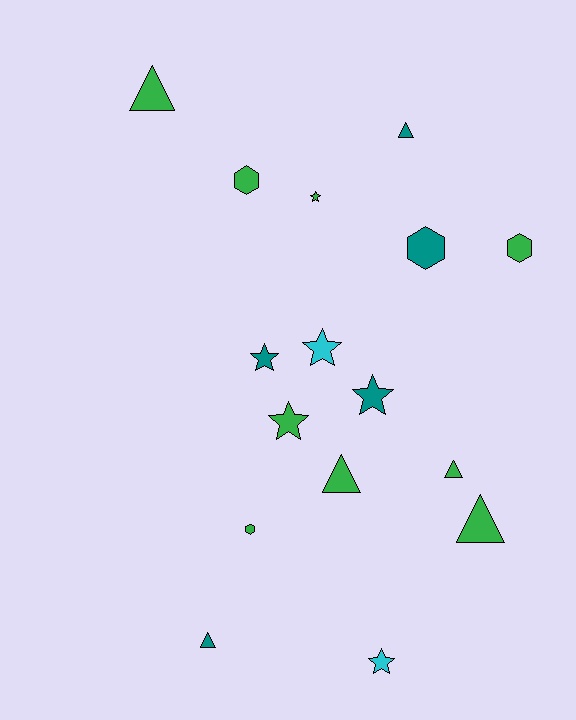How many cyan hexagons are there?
There are no cyan hexagons.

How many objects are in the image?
There are 16 objects.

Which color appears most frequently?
Green, with 9 objects.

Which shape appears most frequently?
Star, with 6 objects.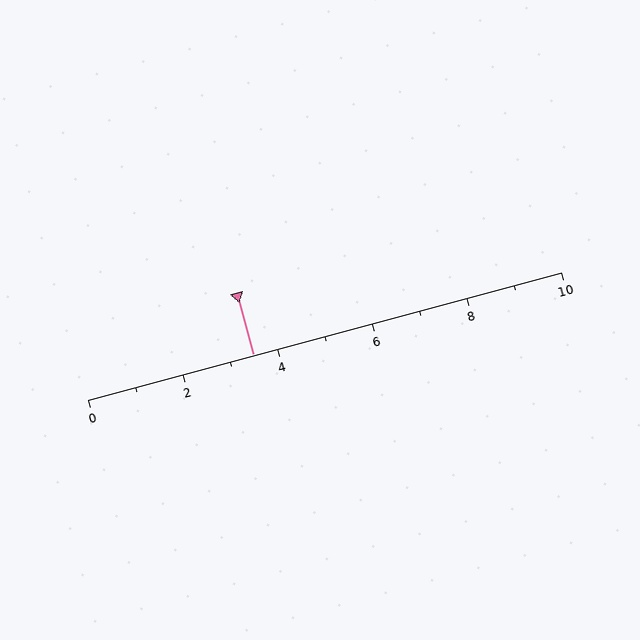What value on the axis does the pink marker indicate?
The marker indicates approximately 3.5.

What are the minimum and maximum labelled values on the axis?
The axis runs from 0 to 10.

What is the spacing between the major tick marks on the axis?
The major ticks are spaced 2 apart.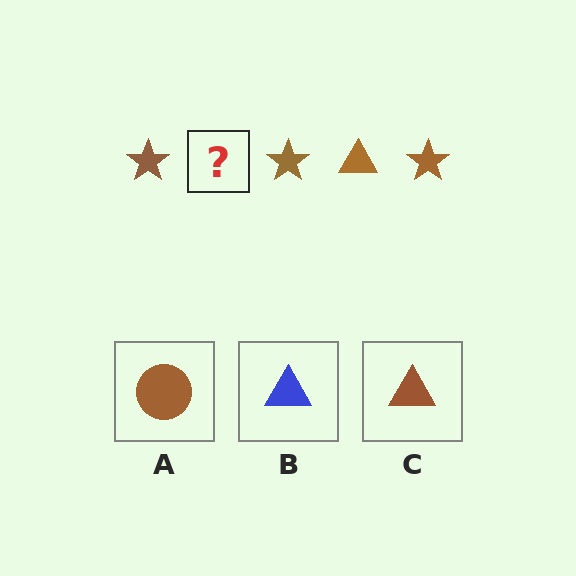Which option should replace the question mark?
Option C.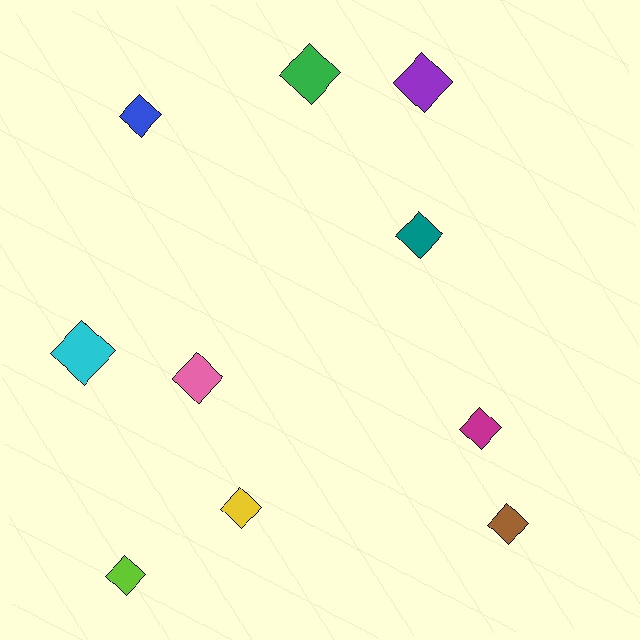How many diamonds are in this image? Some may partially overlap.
There are 10 diamonds.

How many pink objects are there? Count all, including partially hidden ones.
There is 1 pink object.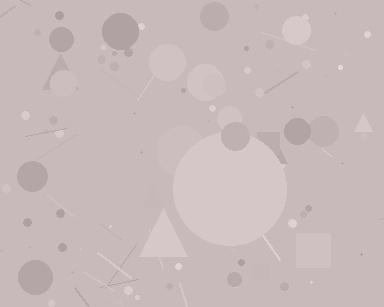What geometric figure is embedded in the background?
A circle is embedded in the background.